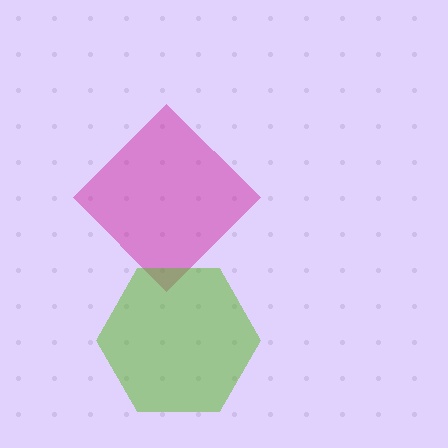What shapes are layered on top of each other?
The layered shapes are: a magenta diamond, a lime hexagon.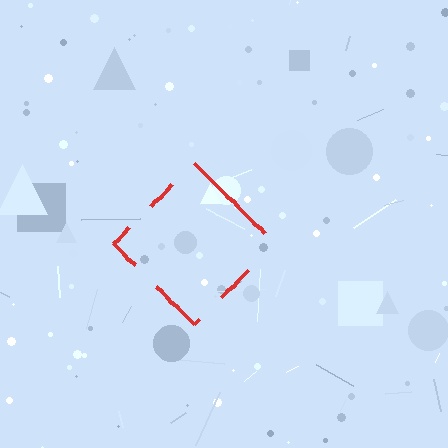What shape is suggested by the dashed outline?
The dashed outline suggests a diamond.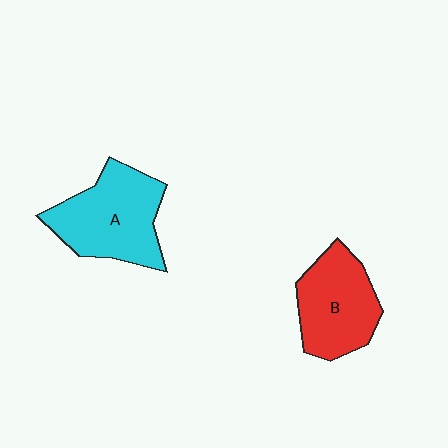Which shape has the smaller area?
Shape B (red).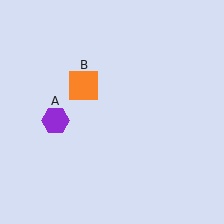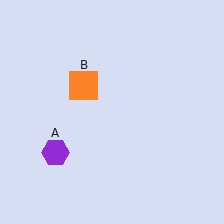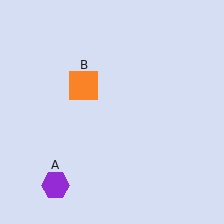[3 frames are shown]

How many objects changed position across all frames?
1 object changed position: purple hexagon (object A).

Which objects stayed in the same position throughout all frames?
Orange square (object B) remained stationary.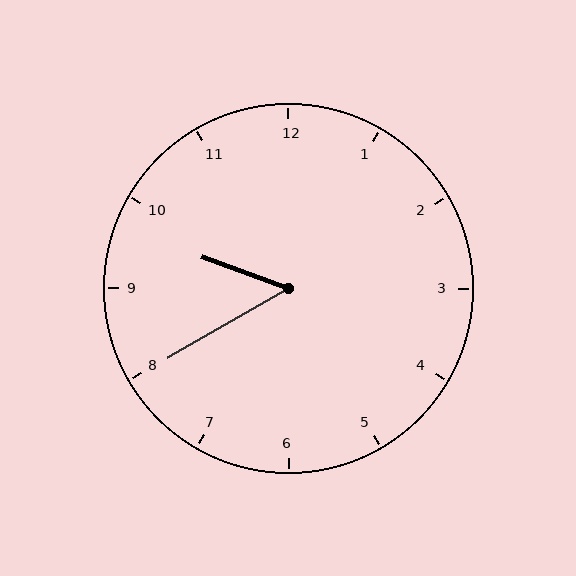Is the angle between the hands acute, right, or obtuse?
It is acute.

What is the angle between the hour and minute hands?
Approximately 50 degrees.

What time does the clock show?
9:40.